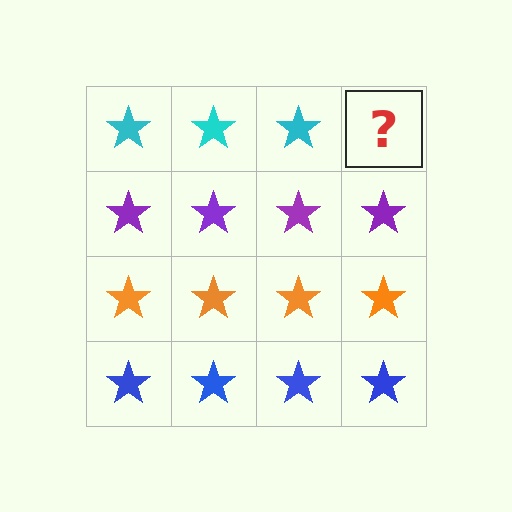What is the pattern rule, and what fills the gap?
The rule is that each row has a consistent color. The gap should be filled with a cyan star.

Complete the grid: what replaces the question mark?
The question mark should be replaced with a cyan star.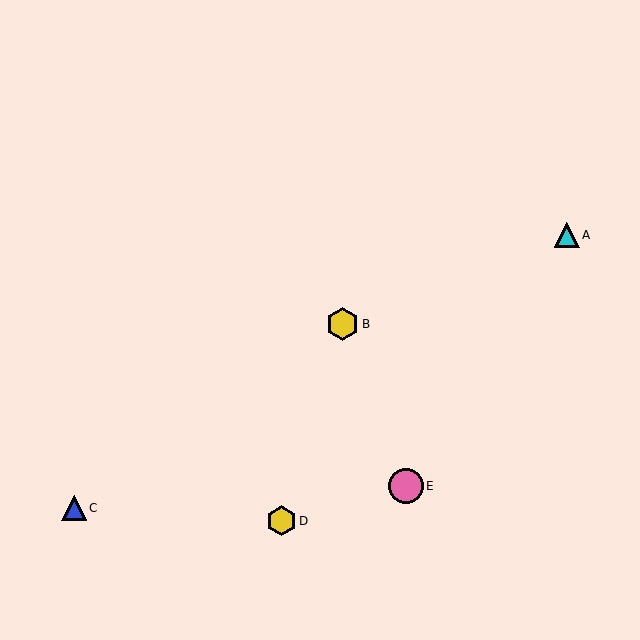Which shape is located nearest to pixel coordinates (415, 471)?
The pink circle (labeled E) at (406, 486) is nearest to that location.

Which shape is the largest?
The pink circle (labeled E) is the largest.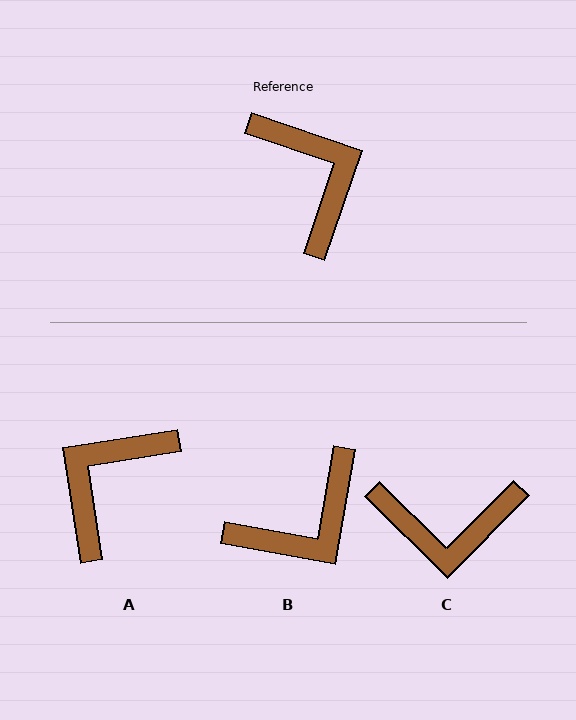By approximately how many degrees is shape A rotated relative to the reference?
Approximately 118 degrees counter-clockwise.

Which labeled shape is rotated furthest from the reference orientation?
A, about 118 degrees away.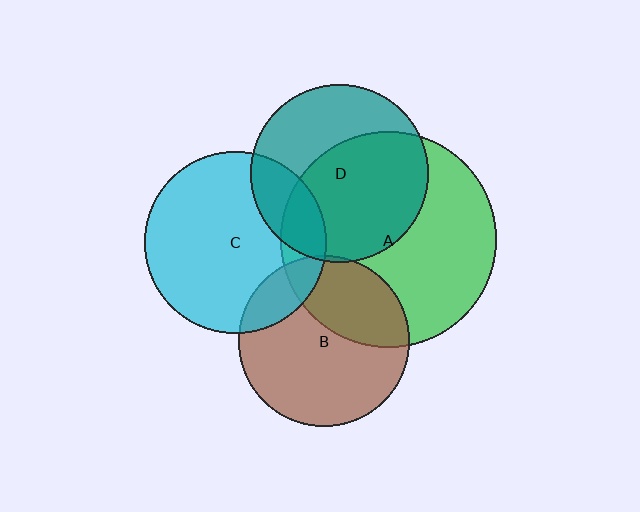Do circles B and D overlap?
Yes.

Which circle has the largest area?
Circle A (green).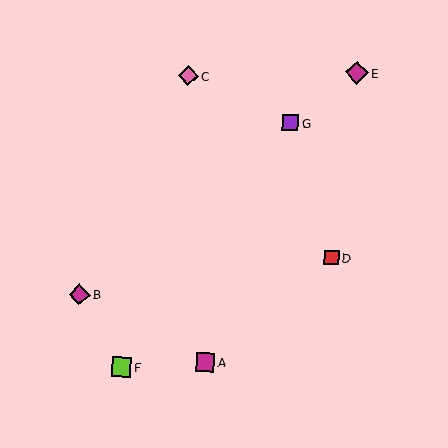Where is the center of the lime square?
The center of the lime square is at (122, 367).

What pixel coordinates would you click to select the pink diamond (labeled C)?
Click at (188, 76) to select the pink diamond C.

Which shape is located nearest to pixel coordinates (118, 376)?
The lime square (labeled F) at (122, 367) is nearest to that location.